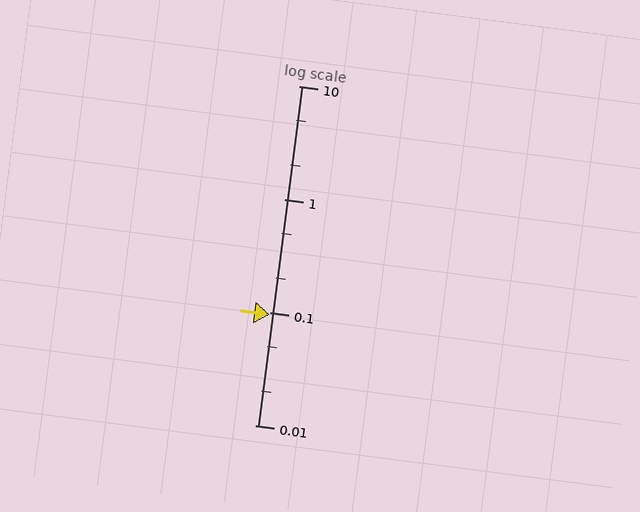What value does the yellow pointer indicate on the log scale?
The pointer indicates approximately 0.095.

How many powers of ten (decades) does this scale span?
The scale spans 3 decades, from 0.01 to 10.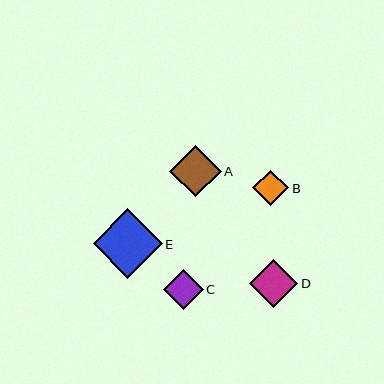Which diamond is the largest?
Diamond E is the largest with a size of approximately 69 pixels.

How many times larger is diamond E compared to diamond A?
Diamond E is approximately 1.3 times the size of diamond A.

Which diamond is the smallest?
Diamond B is the smallest with a size of approximately 36 pixels.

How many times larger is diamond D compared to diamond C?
Diamond D is approximately 1.2 times the size of diamond C.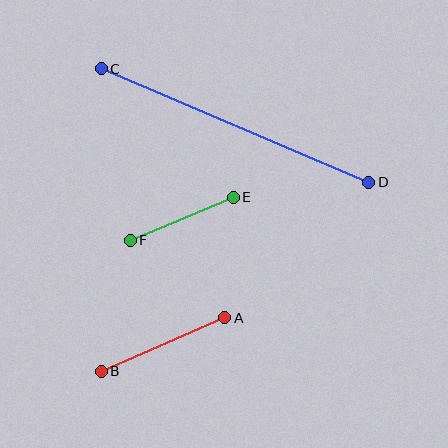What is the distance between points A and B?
The distance is approximately 135 pixels.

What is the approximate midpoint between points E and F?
The midpoint is at approximately (182, 219) pixels.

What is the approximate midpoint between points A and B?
The midpoint is at approximately (163, 345) pixels.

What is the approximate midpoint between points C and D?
The midpoint is at approximately (235, 125) pixels.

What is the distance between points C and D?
The distance is approximately 291 pixels.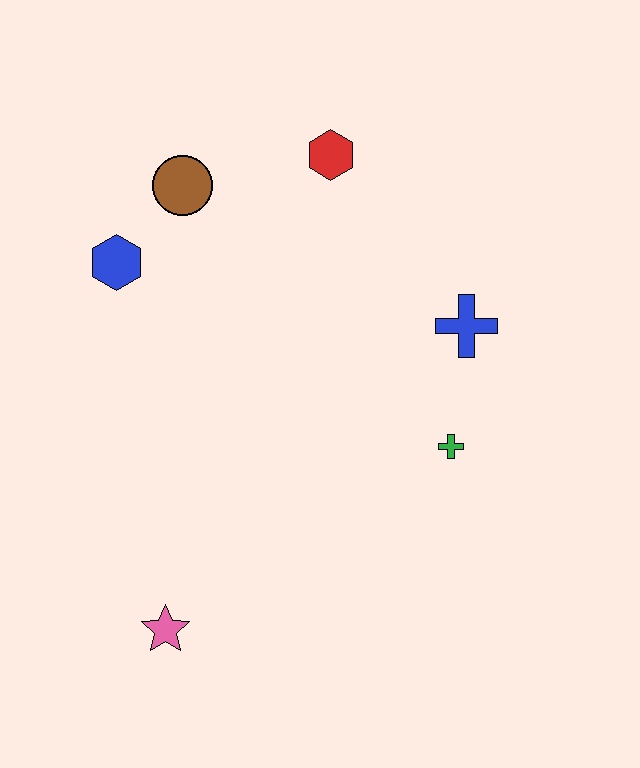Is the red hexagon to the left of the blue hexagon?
No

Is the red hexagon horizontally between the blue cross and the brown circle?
Yes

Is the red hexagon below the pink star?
No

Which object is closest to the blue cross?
The green cross is closest to the blue cross.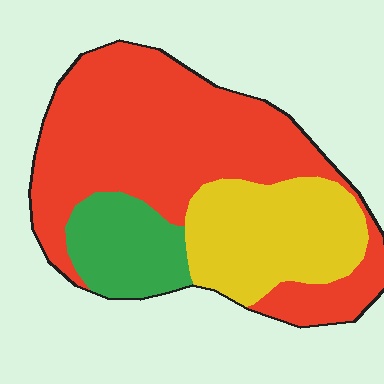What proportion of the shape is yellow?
Yellow takes up between a quarter and a half of the shape.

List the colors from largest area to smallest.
From largest to smallest: red, yellow, green.